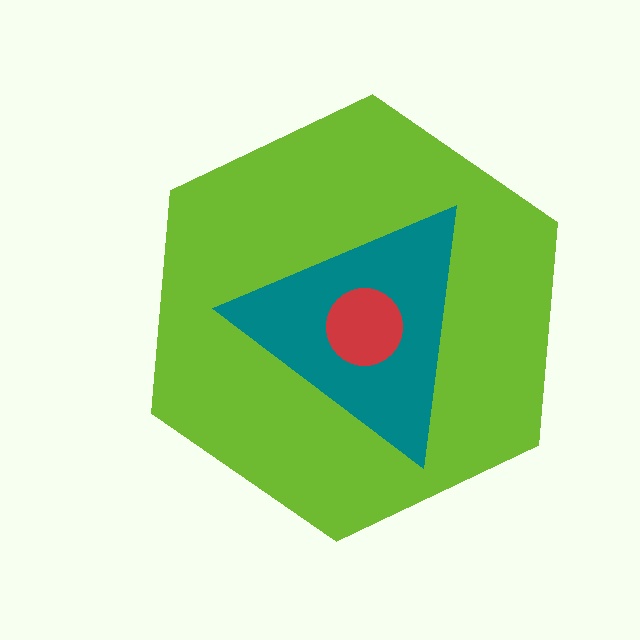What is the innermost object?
The red circle.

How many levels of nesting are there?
3.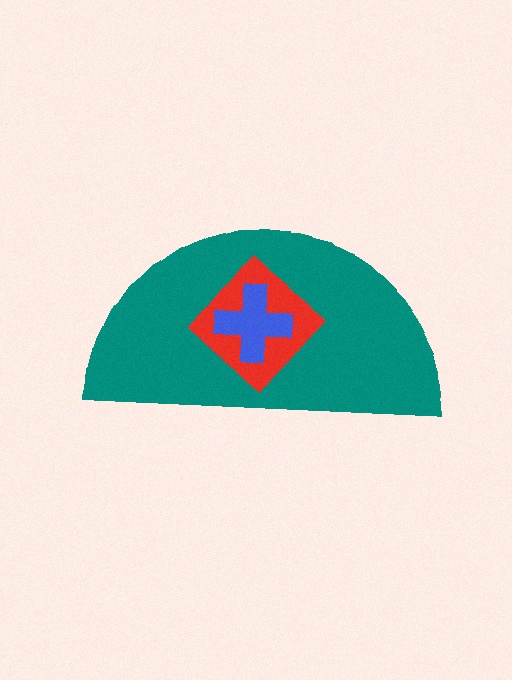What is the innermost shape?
The blue cross.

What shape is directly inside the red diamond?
The blue cross.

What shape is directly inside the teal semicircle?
The red diamond.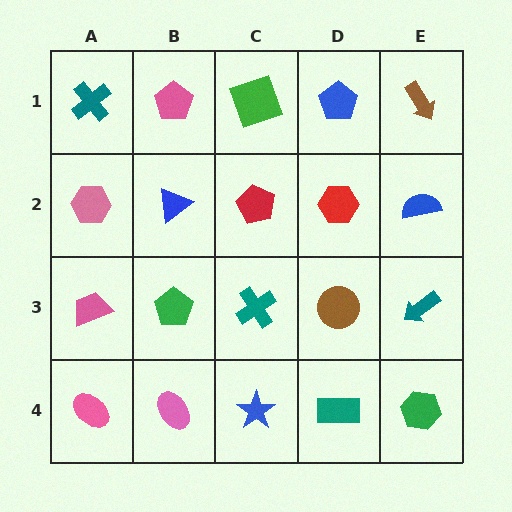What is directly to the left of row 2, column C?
A blue triangle.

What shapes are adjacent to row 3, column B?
A blue triangle (row 2, column B), a pink ellipse (row 4, column B), a pink trapezoid (row 3, column A), a teal cross (row 3, column C).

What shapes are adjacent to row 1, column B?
A blue triangle (row 2, column B), a teal cross (row 1, column A), a green square (row 1, column C).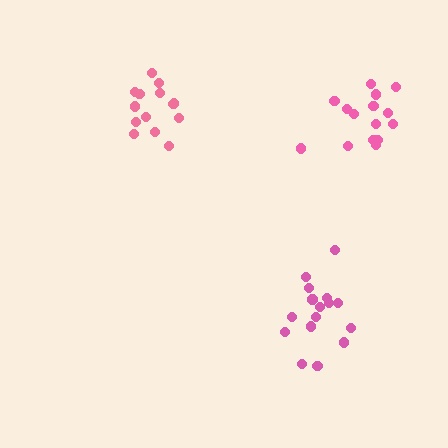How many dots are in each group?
Group 1: 15 dots, Group 2: 15 dots, Group 3: 16 dots (46 total).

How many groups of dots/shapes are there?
There are 3 groups.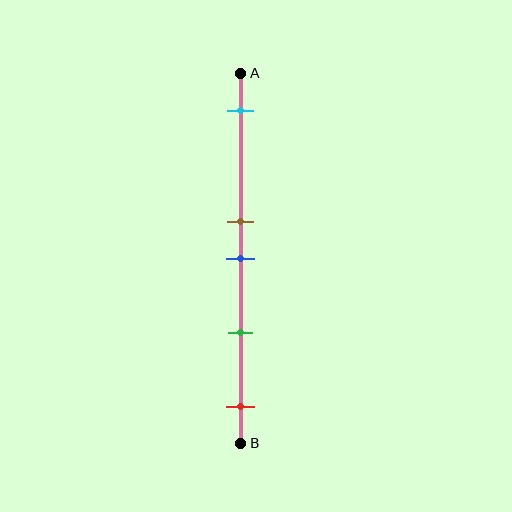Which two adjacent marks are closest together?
The brown and blue marks are the closest adjacent pair.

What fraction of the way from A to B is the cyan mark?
The cyan mark is approximately 10% (0.1) of the way from A to B.